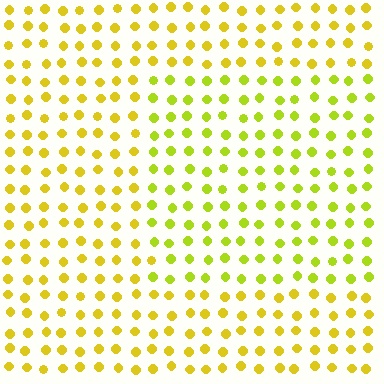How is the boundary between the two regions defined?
The boundary is defined purely by a slight shift in hue (about 23 degrees). Spacing, size, and orientation are identical on both sides.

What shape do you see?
I see a rectangle.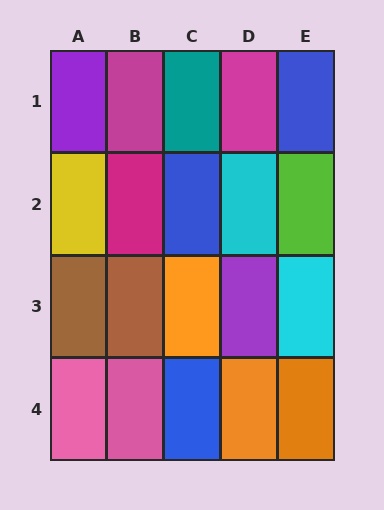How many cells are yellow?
1 cell is yellow.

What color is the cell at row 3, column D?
Purple.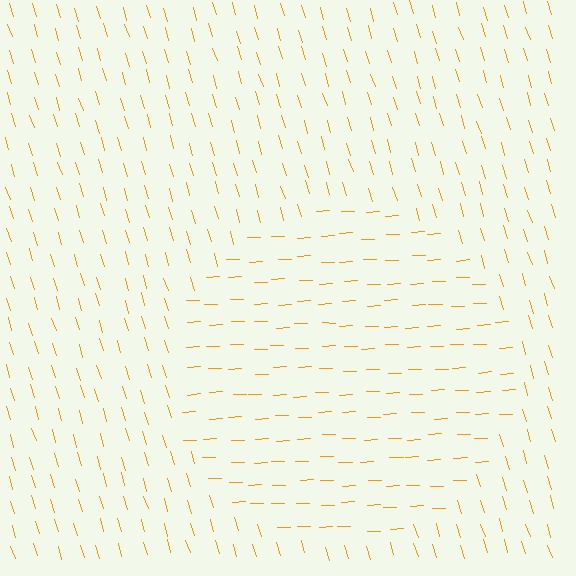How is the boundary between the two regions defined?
The boundary is defined purely by a change in line orientation (approximately 76 degrees difference). All lines are the same color and thickness.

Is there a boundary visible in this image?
Yes, there is a texture boundary formed by a change in line orientation.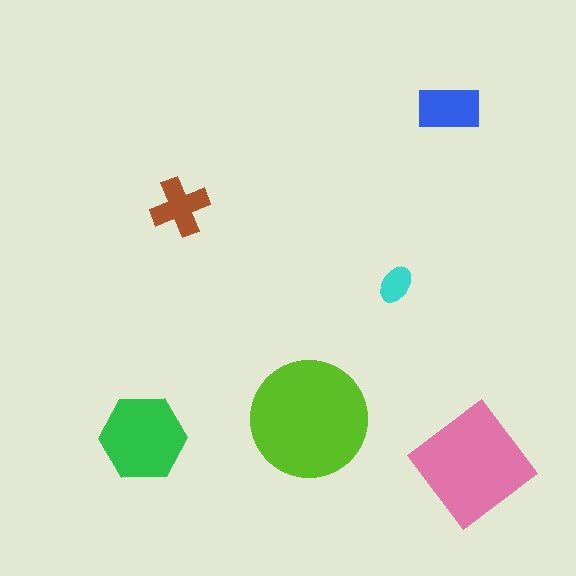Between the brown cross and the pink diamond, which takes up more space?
The pink diamond.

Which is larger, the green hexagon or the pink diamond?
The pink diamond.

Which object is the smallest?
The cyan ellipse.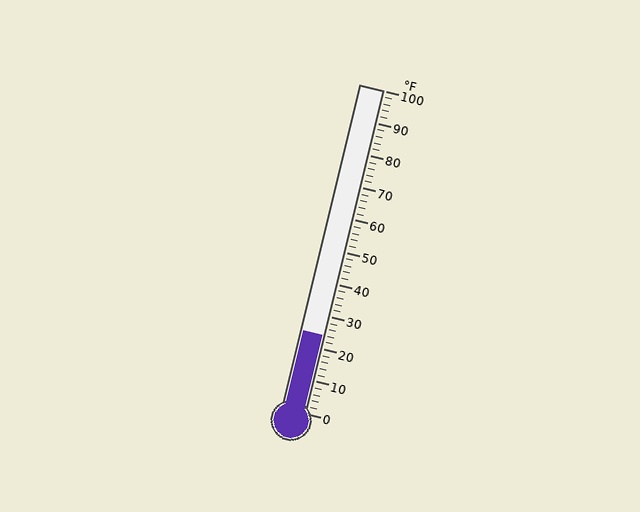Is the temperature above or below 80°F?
The temperature is below 80°F.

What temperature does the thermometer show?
The thermometer shows approximately 24°F.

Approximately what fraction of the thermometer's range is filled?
The thermometer is filled to approximately 25% of its range.